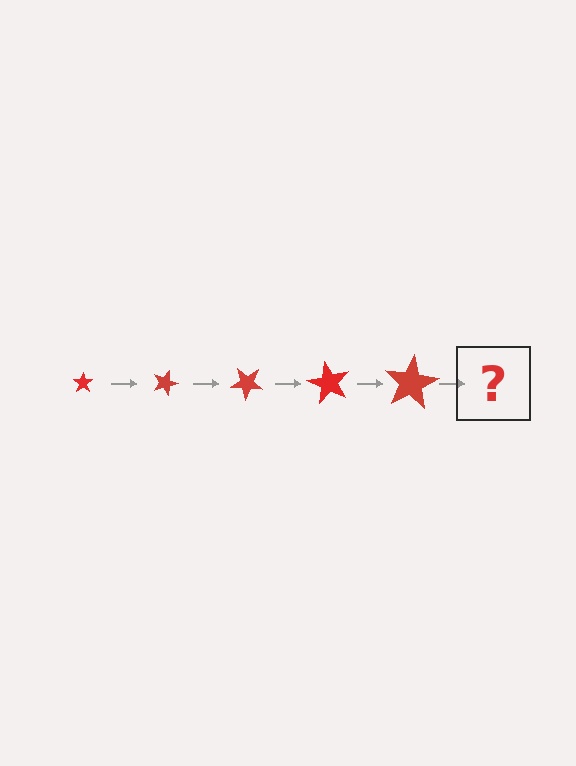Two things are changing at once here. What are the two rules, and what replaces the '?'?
The two rules are that the star grows larger each step and it rotates 20 degrees each step. The '?' should be a star, larger than the previous one and rotated 100 degrees from the start.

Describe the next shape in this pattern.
It should be a star, larger than the previous one and rotated 100 degrees from the start.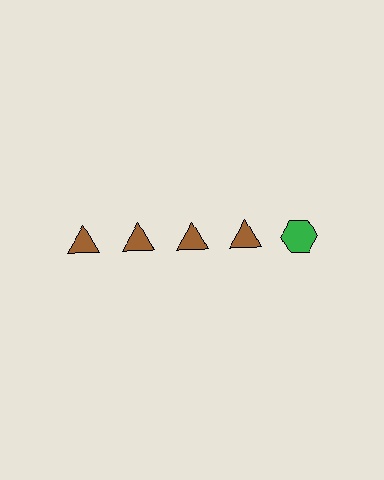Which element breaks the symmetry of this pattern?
The green hexagon in the top row, rightmost column breaks the symmetry. All other shapes are brown triangles.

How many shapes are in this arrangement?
There are 5 shapes arranged in a grid pattern.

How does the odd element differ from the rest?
It differs in both color (green instead of brown) and shape (hexagon instead of triangle).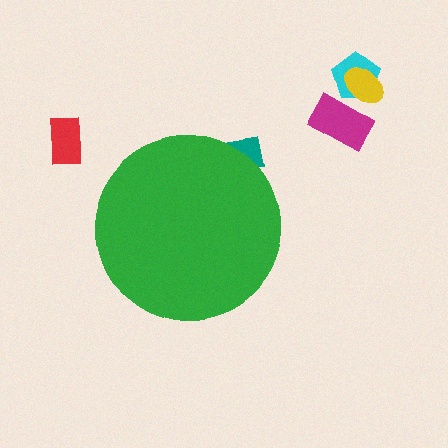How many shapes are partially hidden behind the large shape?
1 shape is partially hidden.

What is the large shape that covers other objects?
A green circle.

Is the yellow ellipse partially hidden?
No, the yellow ellipse is fully visible.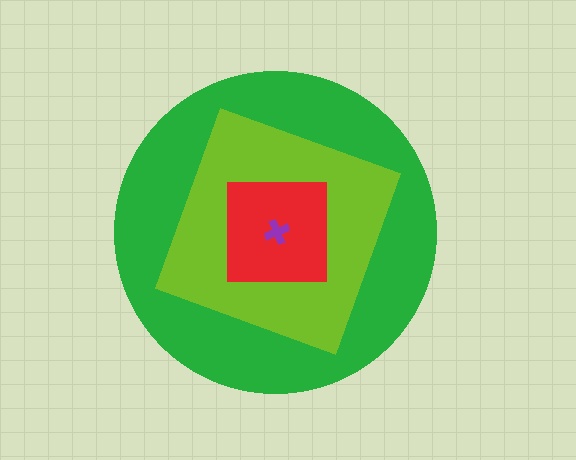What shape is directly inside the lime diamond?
The red square.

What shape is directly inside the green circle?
The lime diamond.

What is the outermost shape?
The green circle.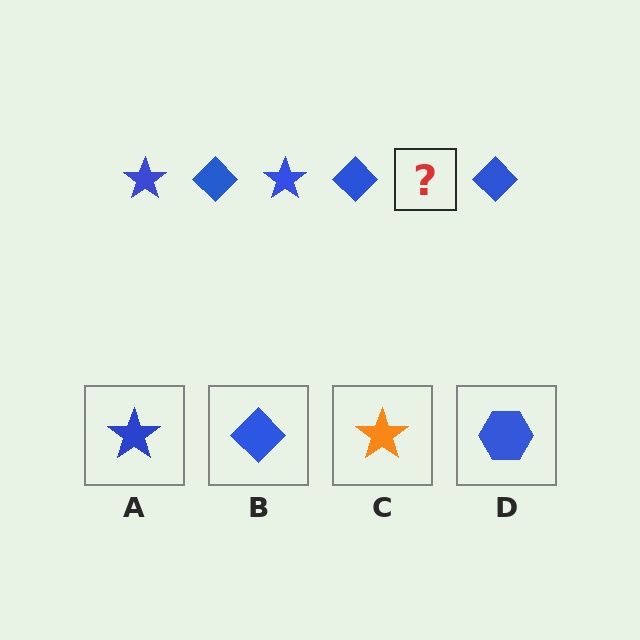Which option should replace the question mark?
Option A.